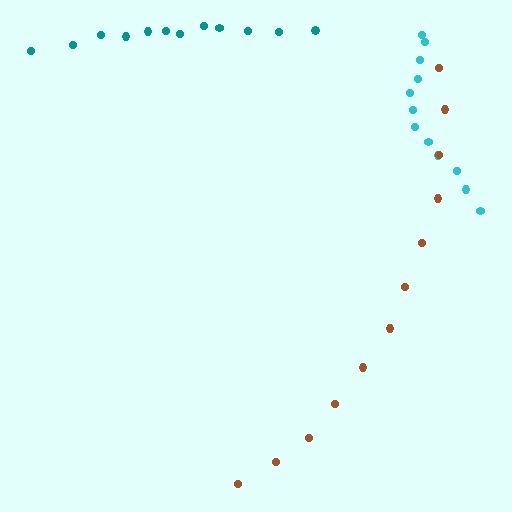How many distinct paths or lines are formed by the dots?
There are 3 distinct paths.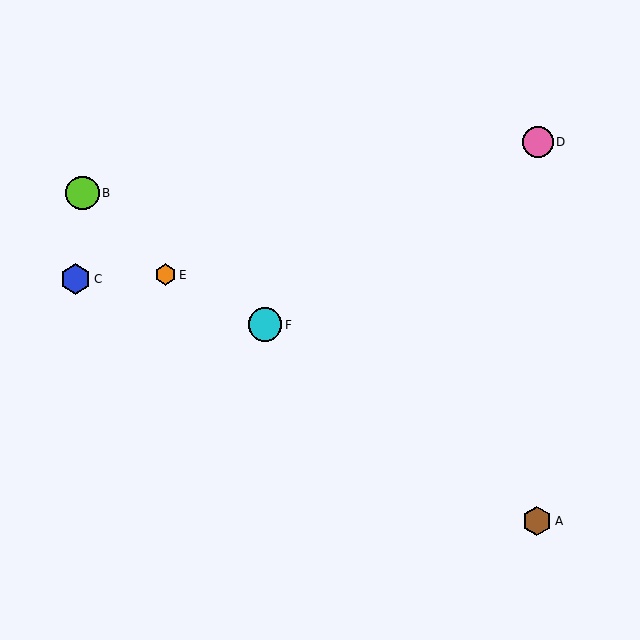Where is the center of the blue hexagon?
The center of the blue hexagon is at (75, 279).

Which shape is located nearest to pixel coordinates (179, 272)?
The orange hexagon (labeled E) at (165, 275) is nearest to that location.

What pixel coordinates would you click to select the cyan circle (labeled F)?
Click at (265, 325) to select the cyan circle F.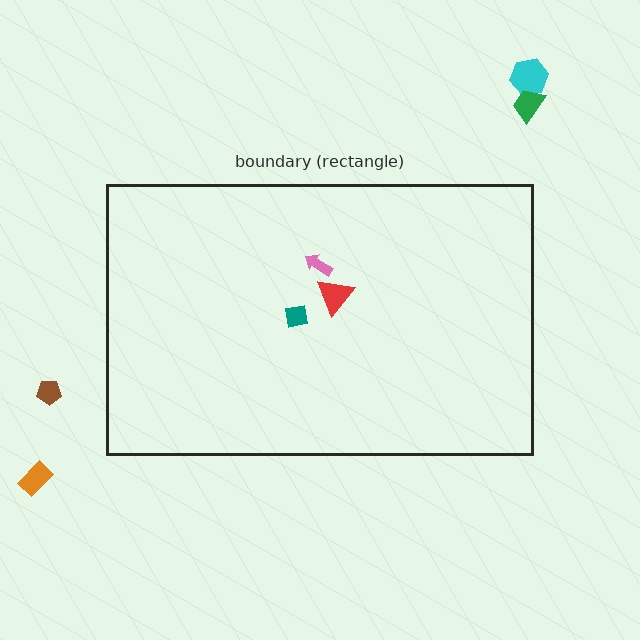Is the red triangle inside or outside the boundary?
Inside.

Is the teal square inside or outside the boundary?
Inside.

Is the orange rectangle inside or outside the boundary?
Outside.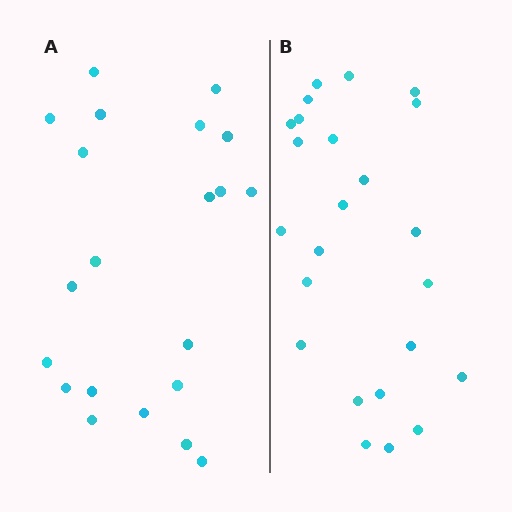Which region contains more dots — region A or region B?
Region B (the right region) has more dots.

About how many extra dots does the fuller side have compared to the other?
Region B has just a few more — roughly 2 or 3 more dots than region A.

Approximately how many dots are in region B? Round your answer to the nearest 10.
About 20 dots. (The exact count is 24, which rounds to 20.)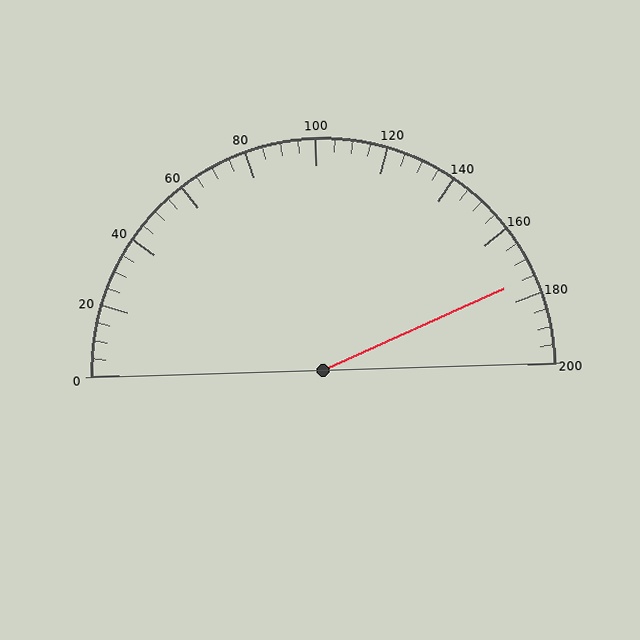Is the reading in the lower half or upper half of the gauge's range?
The reading is in the upper half of the range (0 to 200).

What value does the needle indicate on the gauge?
The needle indicates approximately 175.